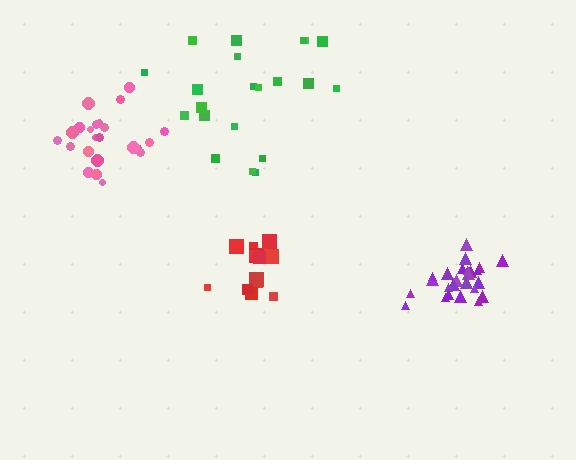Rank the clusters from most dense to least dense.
purple, pink, red, green.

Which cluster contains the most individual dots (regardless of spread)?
Purple (25).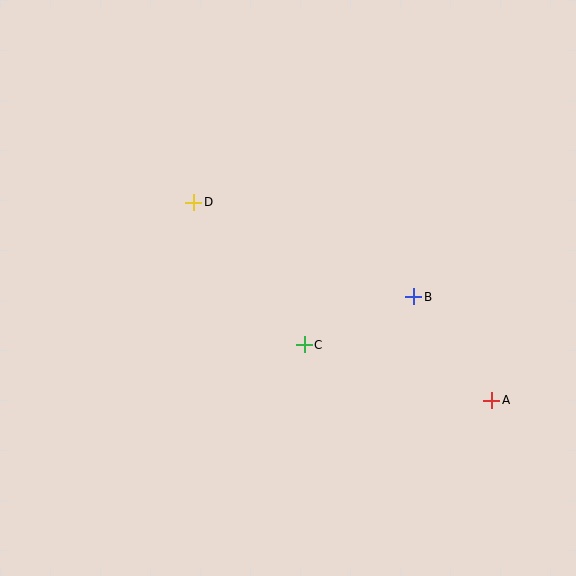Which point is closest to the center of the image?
Point C at (304, 345) is closest to the center.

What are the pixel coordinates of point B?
Point B is at (414, 297).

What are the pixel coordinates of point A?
Point A is at (492, 400).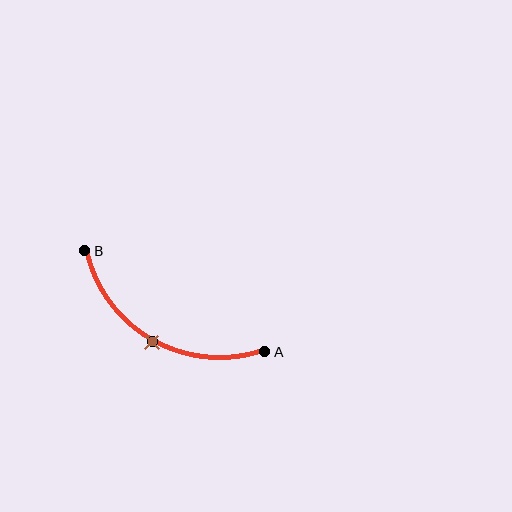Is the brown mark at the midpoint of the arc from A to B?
Yes. The brown mark lies on the arc at equal arc-length from both A and B — it is the arc midpoint.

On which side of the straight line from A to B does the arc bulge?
The arc bulges below the straight line connecting A and B.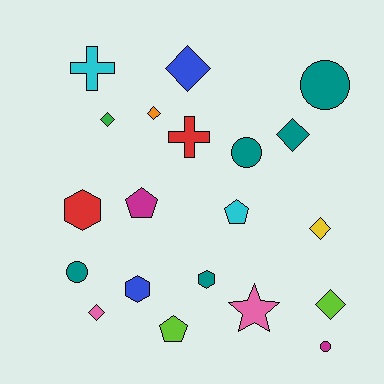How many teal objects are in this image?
There are 5 teal objects.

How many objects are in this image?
There are 20 objects.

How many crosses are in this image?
There are 2 crosses.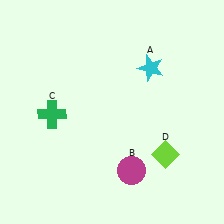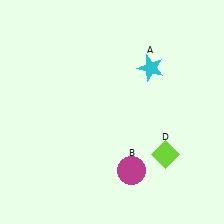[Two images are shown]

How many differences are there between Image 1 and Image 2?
There is 1 difference between the two images.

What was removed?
The green cross (C) was removed in Image 2.